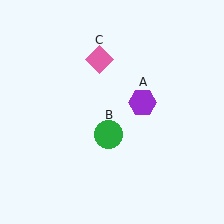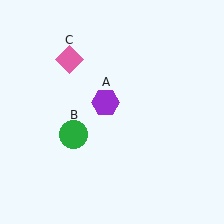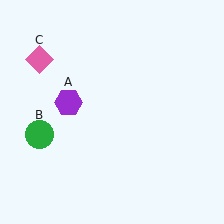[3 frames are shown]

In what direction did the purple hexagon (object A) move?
The purple hexagon (object A) moved left.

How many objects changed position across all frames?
3 objects changed position: purple hexagon (object A), green circle (object B), pink diamond (object C).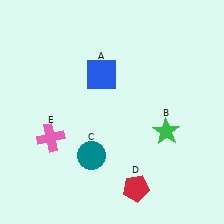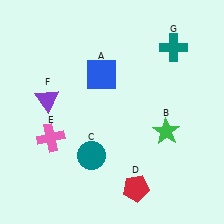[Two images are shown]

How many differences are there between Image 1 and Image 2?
There are 2 differences between the two images.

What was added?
A purple triangle (F), a teal cross (G) were added in Image 2.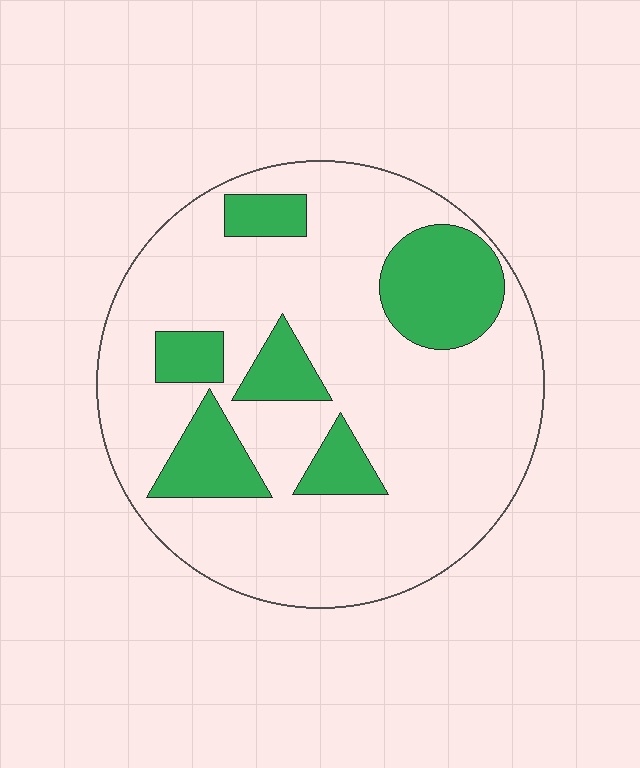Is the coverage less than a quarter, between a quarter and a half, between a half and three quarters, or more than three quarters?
Less than a quarter.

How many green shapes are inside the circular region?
6.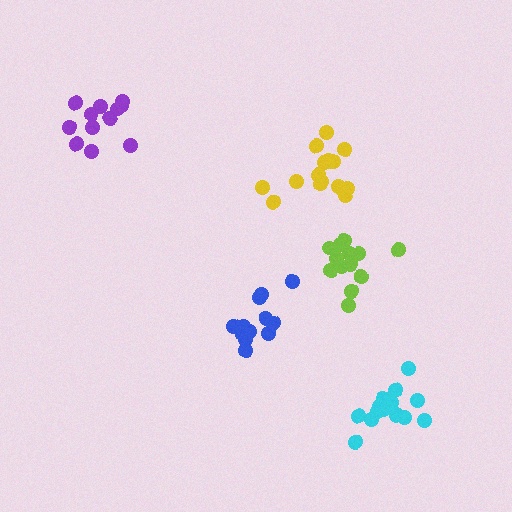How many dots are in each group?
Group 1: 16 dots, Group 2: 15 dots, Group 3: 12 dots, Group 4: 13 dots, Group 5: 12 dots (68 total).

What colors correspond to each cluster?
The clusters are colored: yellow, cyan, purple, lime, blue.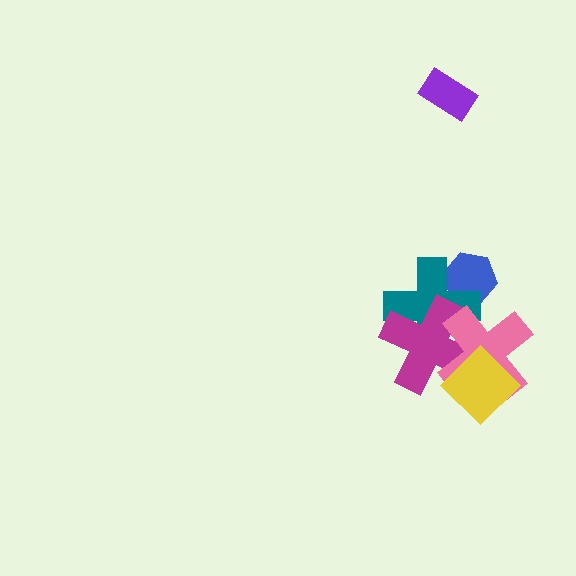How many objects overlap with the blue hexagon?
1 object overlaps with the blue hexagon.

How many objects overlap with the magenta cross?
3 objects overlap with the magenta cross.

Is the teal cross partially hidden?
Yes, it is partially covered by another shape.